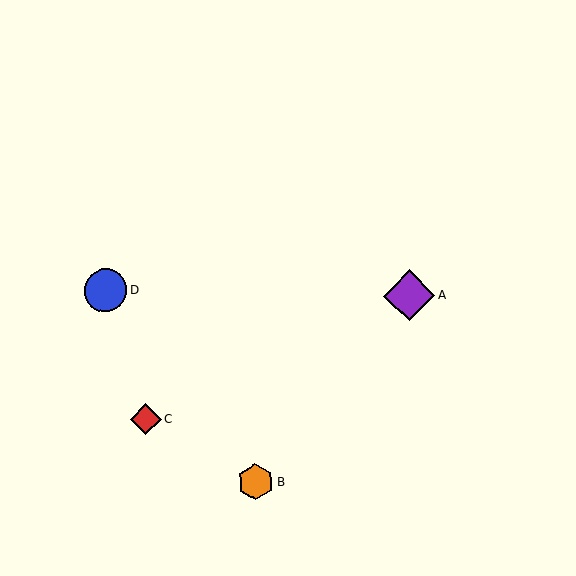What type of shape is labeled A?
Shape A is a purple diamond.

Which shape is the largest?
The purple diamond (labeled A) is the largest.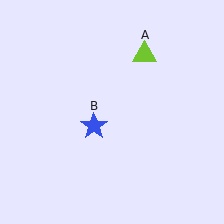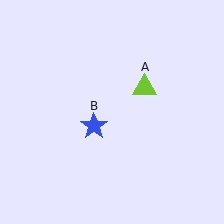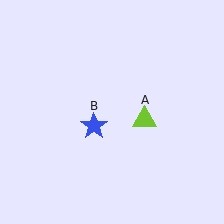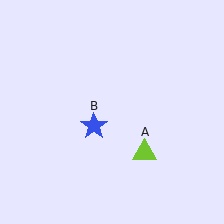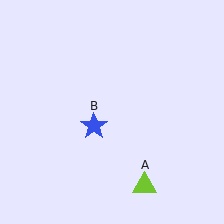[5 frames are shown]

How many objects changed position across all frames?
1 object changed position: lime triangle (object A).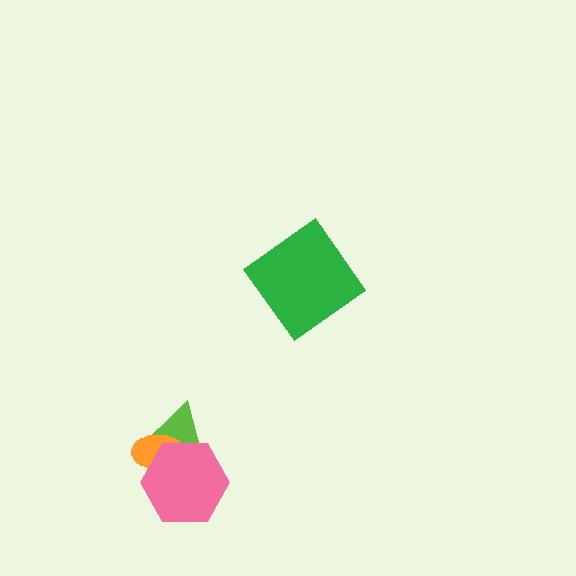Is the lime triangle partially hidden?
Yes, it is partially covered by another shape.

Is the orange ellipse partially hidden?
Yes, it is partially covered by another shape.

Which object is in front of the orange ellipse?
The pink hexagon is in front of the orange ellipse.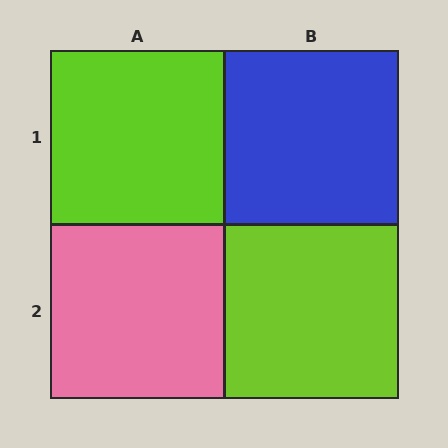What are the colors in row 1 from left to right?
Lime, blue.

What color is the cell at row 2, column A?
Pink.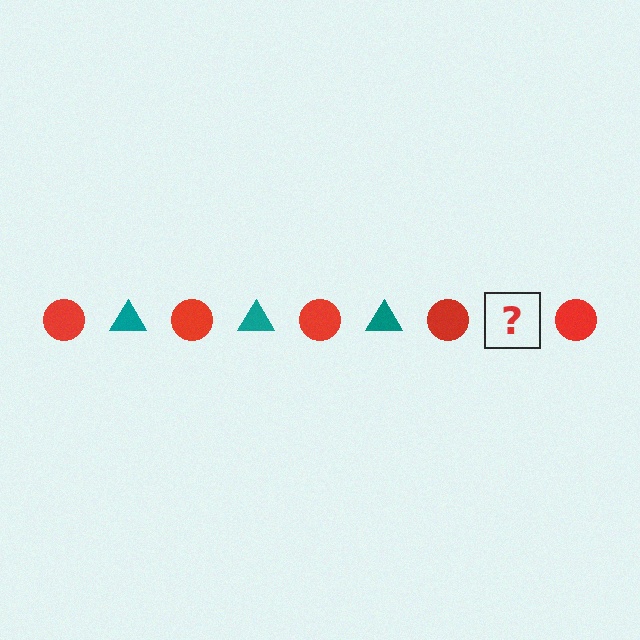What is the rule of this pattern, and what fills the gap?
The rule is that the pattern alternates between red circle and teal triangle. The gap should be filled with a teal triangle.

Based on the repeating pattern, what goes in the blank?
The blank should be a teal triangle.